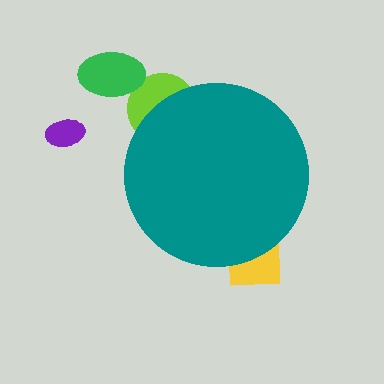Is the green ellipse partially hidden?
No, the green ellipse is fully visible.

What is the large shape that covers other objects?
A teal circle.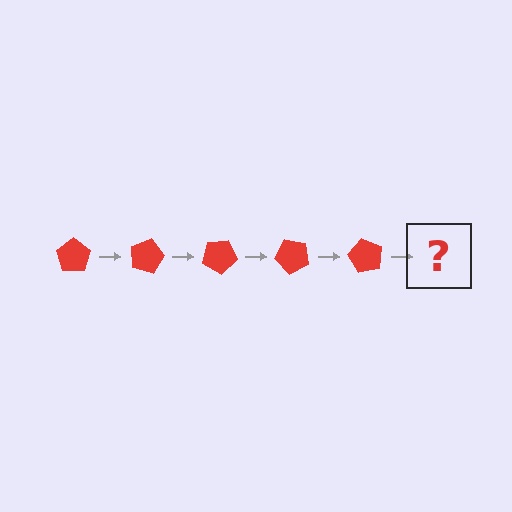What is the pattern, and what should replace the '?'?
The pattern is that the pentagon rotates 15 degrees each step. The '?' should be a red pentagon rotated 75 degrees.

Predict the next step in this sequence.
The next step is a red pentagon rotated 75 degrees.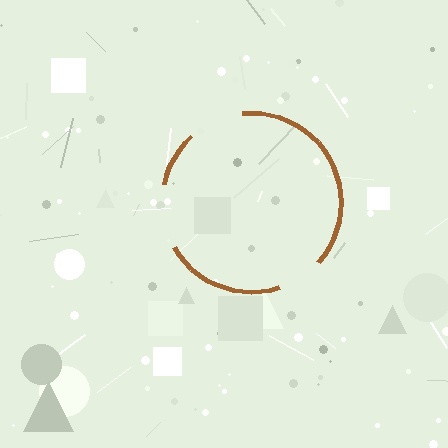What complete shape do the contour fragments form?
The contour fragments form a circle.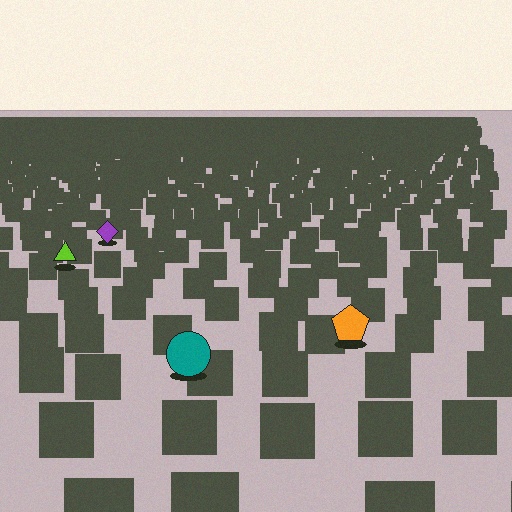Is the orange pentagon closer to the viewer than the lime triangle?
Yes. The orange pentagon is closer — you can tell from the texture gradient: the ground texture is coarser near it.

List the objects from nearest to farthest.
From nearest to farthest: the teal circle, the orange pentagon, the lime triangle, the purple diamond.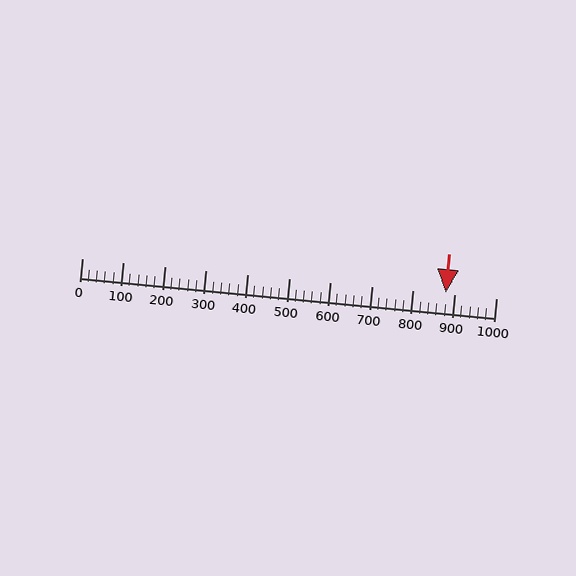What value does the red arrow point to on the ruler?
The red arrow points to approximately 880.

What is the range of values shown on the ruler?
The ruler shows values from 0 to 1000.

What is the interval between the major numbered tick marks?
The major tick marks are spaced 100 units apart.